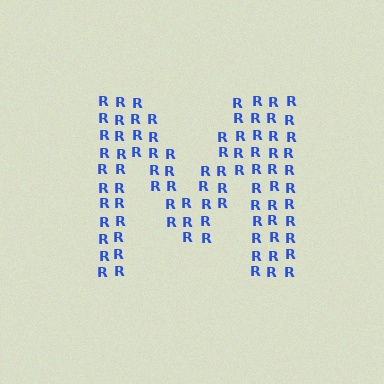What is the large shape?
The large shape is the letter M.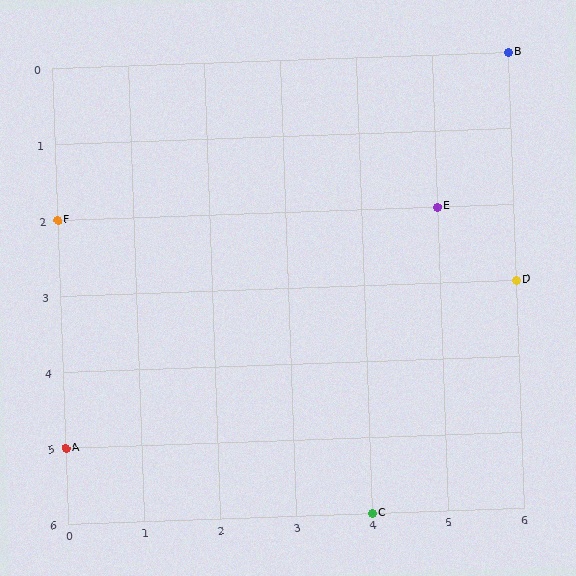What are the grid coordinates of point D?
Point D is at grid coordinates (6, 3).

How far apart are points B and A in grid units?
Points B and A are 6 columns and 5 rows apart (about 7.8 grid units diagonally).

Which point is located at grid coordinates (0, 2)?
Point F is at (0, 2).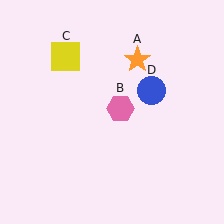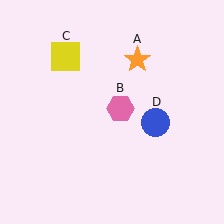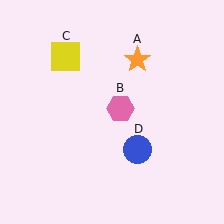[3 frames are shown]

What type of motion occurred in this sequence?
The blue circle (object D) rotated clockwise around the center of the scene.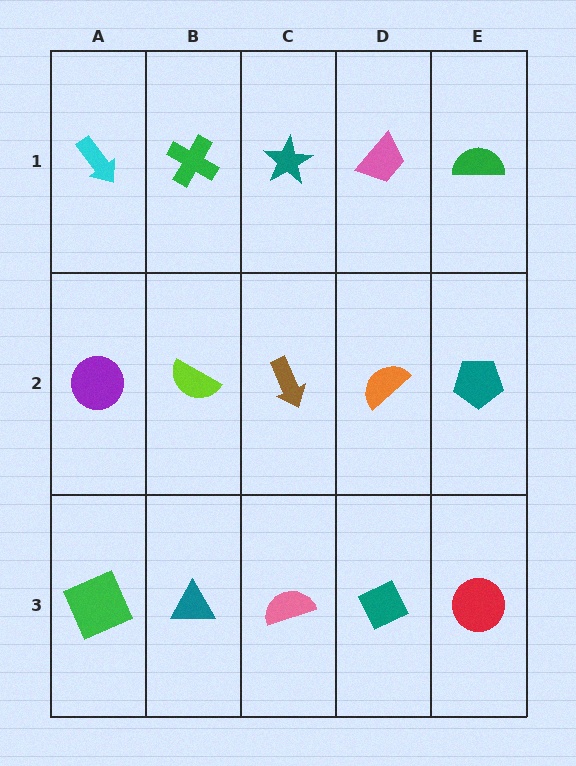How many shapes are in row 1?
5 shapes.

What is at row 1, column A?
A cyan arrow.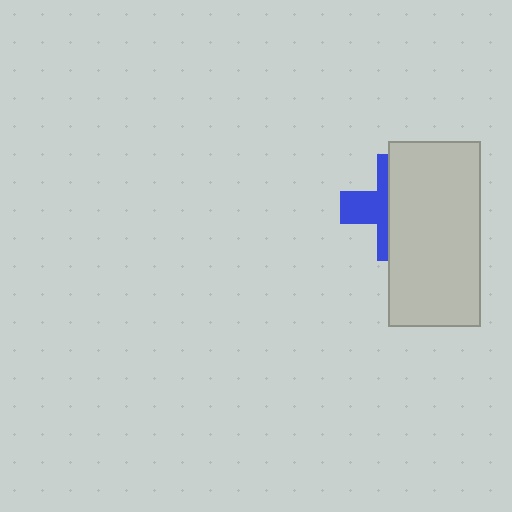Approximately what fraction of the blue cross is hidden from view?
Roughly 61% of the blue cross is hidden behind the light gray rectangle.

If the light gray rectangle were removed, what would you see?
You would see the complete blue cross.